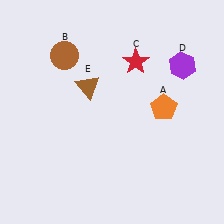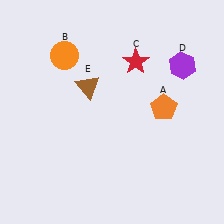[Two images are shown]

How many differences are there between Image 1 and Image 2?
There is 1 difference between the two images.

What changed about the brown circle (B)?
In Image 1, B is brown. In Image 2, it changed to orange.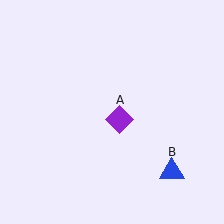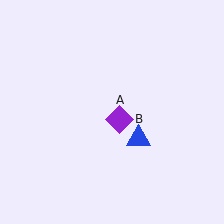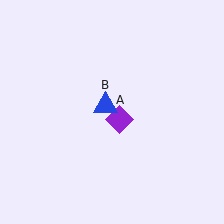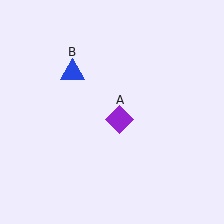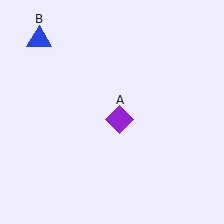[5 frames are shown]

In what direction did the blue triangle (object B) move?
The blue triangle (object B) moved up and to the left.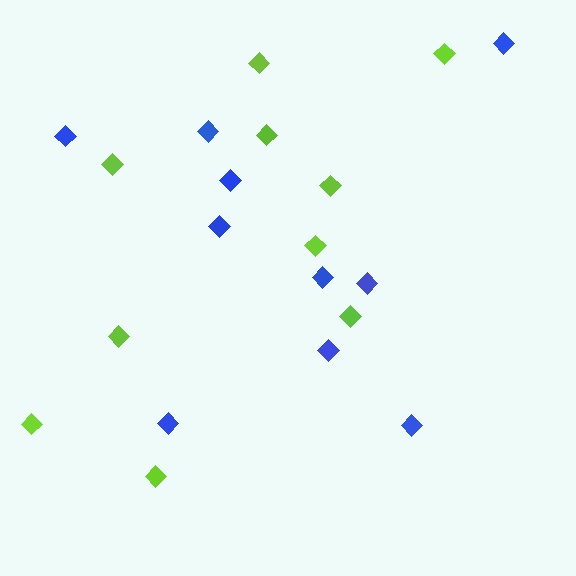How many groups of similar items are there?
There are 2 groups: one group of lime diamonds (10) and one group of blue diamonds (10).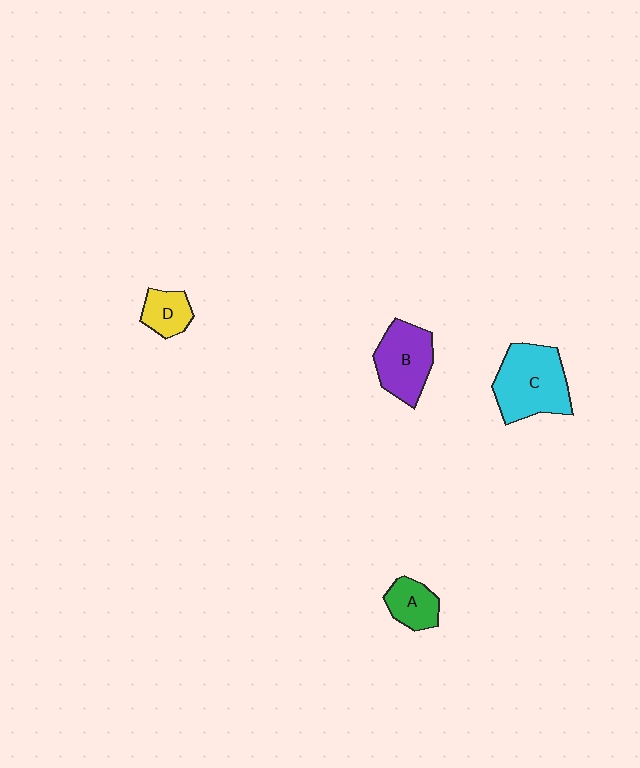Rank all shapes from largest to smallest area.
From largest to smallest: C (cyan), B (purple), A (green), D (yellow).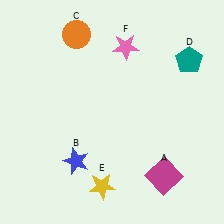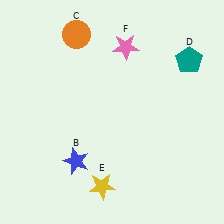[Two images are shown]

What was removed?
The magenta square (A) was removed in Image 2.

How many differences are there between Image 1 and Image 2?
There is 1 difference between the two images.